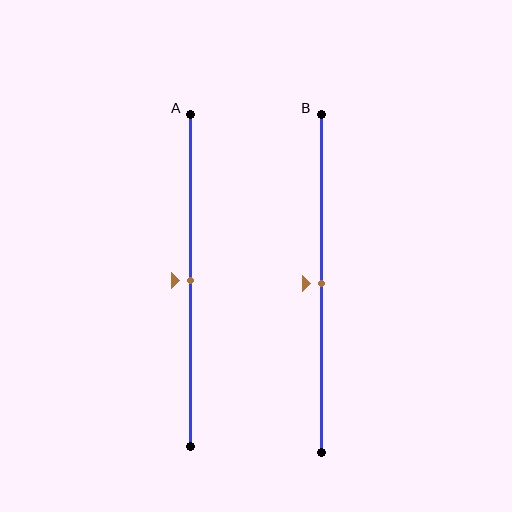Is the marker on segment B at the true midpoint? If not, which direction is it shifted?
Yes, the marker on segment B is at the true midpoint.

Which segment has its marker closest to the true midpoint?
Segment A has its marker closest to the true midpoint.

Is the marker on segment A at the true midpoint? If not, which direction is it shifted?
Yes, the marker on segment A is at the true midpoint.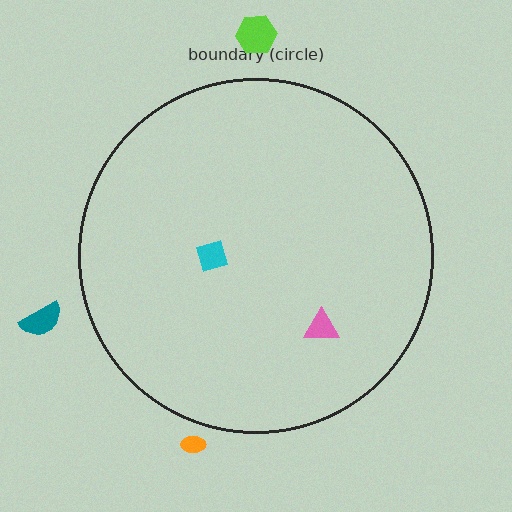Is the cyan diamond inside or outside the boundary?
Inside.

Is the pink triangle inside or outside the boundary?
Inside.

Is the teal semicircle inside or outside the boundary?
Outside.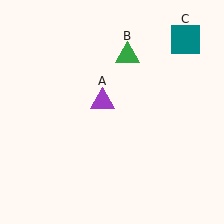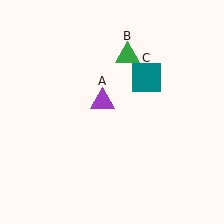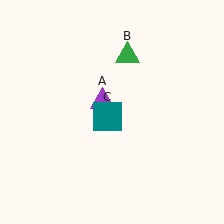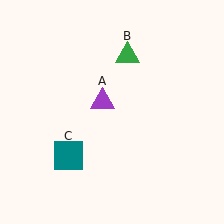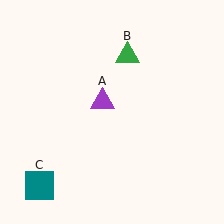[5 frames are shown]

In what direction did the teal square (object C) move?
The teal square (object C) moved down and to the left.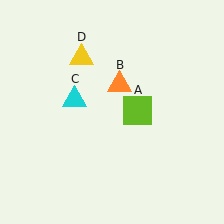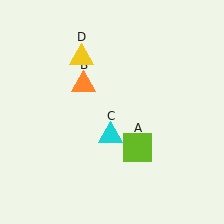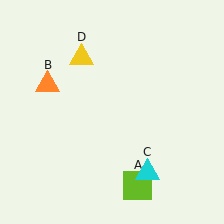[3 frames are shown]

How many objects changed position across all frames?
3 objects changed position: lime square (object A), orange triangle (object B), cyan triangle (object C).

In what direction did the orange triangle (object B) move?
The orange triangle (object B) moved left.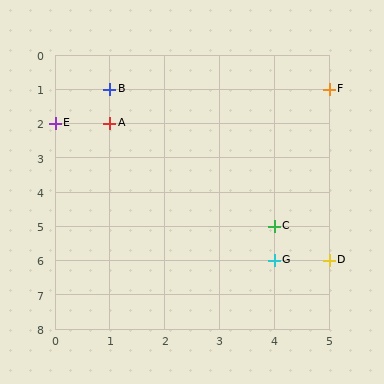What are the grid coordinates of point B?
Point B is at grid coordinates (1, 1).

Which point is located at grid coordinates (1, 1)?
Point B is at (1, 1).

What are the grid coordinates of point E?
Point E is at grid coordinates (0, 2).